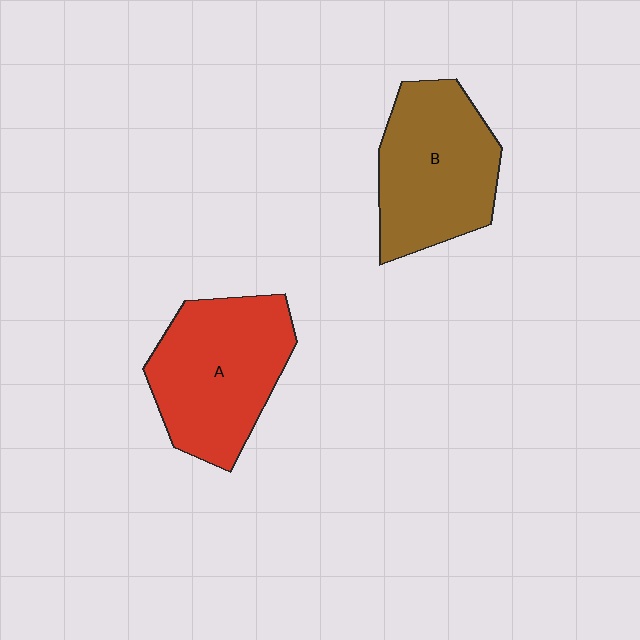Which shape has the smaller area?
Shape B (brown).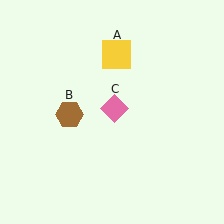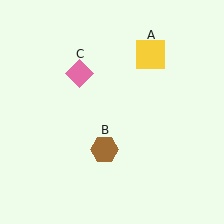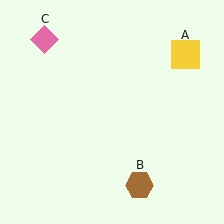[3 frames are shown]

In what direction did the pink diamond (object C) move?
The pink diamond (object C) moved up and to the left.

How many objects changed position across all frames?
3 objects changed position: yellow square (object A), brown hexagon (object B), pink diamond (object C).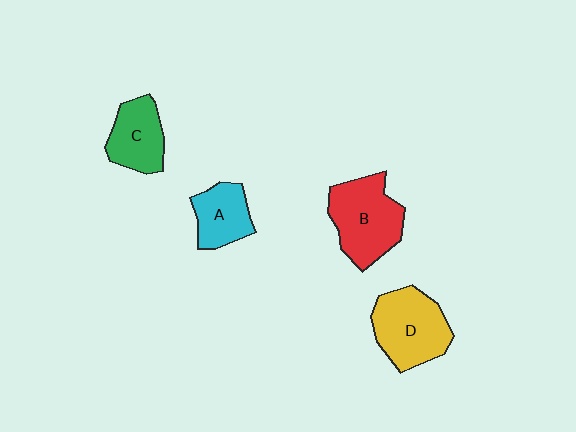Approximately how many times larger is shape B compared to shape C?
Approximately 1.5 times.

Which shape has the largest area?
Shape B (red).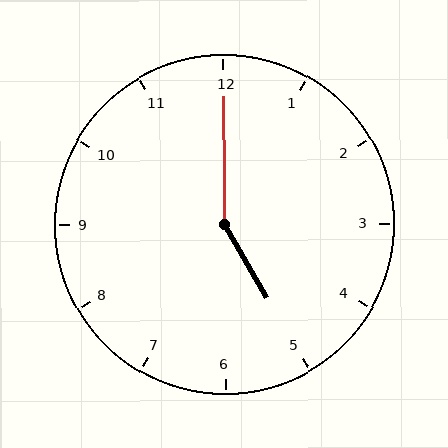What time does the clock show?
5:00.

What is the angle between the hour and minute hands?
Approximately 150 degrees.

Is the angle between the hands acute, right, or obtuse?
It is obtuse.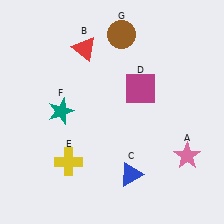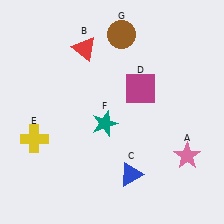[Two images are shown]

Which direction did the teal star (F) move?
The teal star (F) moved right.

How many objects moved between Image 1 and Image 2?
2 objects moved between the two images.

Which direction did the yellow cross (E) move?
The yellow cross (E) moved left.